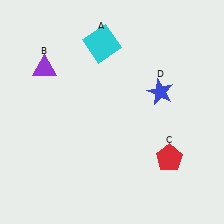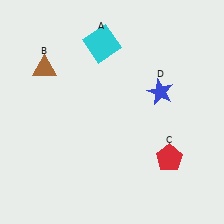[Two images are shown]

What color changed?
The triangle (B) changed from purple in Image 1 to brown in Image 2.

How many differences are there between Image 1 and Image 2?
There is 1 difference between the two images.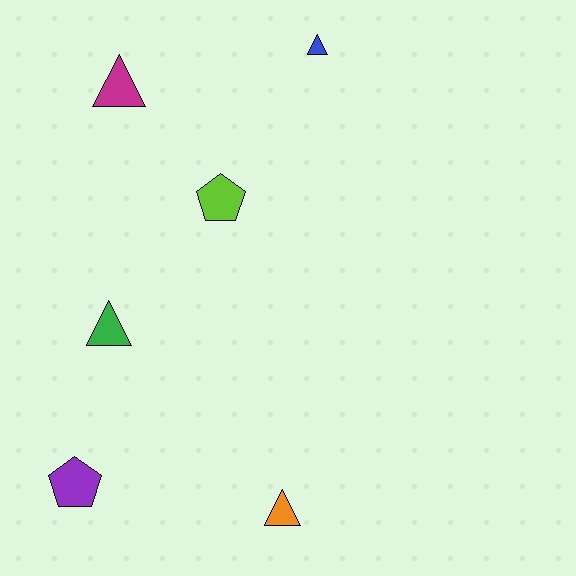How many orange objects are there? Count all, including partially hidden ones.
There is 1 orange object.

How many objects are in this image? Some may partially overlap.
There are 6 objects.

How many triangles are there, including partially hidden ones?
There are 4 triangles.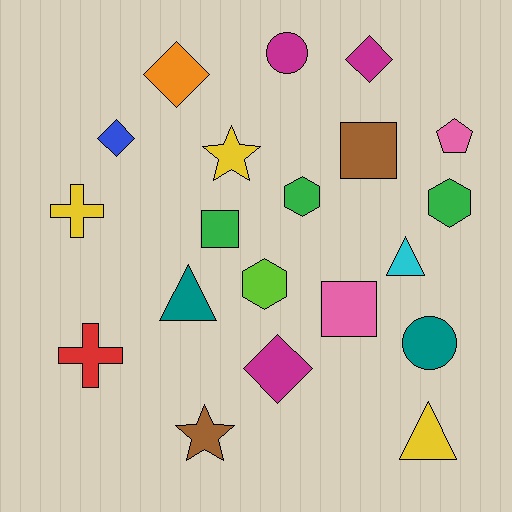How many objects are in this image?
There are 20 objects.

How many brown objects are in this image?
There are 2 brown objects.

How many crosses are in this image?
There are 2 crosses.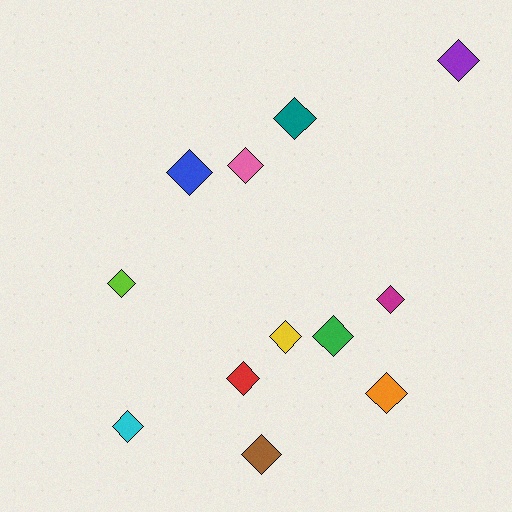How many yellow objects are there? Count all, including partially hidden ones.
There is 1 yellow object.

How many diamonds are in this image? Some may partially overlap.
There are 12 diamonds.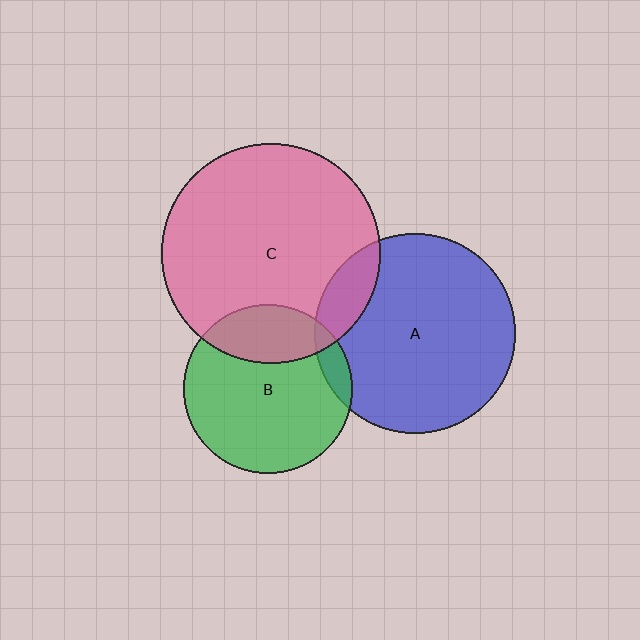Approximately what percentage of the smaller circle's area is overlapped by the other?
Approximately 15%.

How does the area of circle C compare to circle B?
Approximately 1.7 times.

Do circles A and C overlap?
Yes.